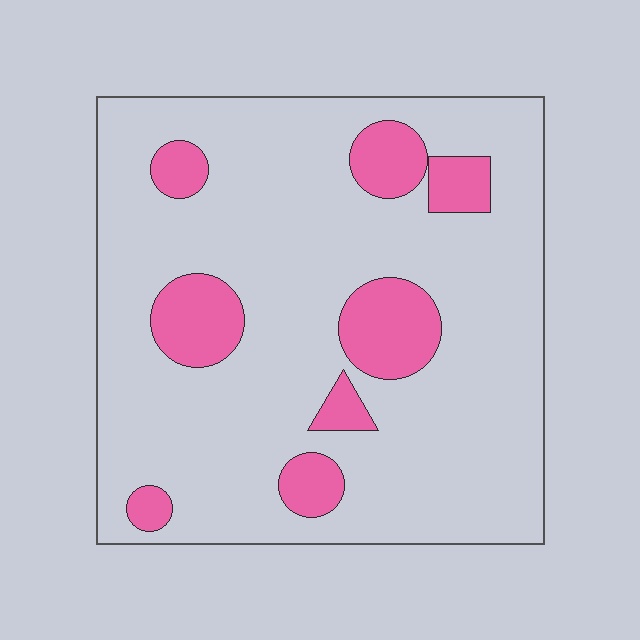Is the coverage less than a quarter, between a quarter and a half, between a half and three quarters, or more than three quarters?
Less than a quarter.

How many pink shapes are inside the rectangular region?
8.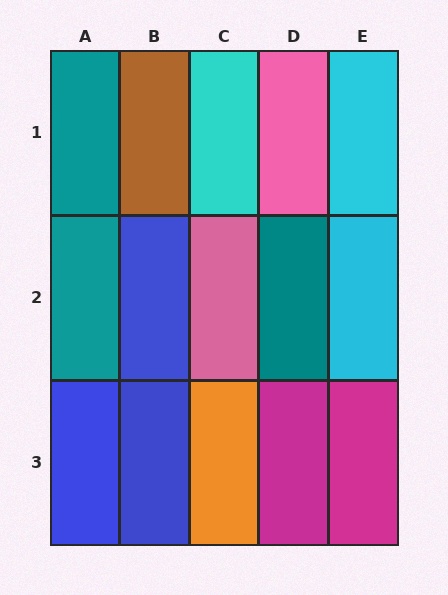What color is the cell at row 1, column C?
Cyan.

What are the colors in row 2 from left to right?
Teal, blue, pink, teal, cyan.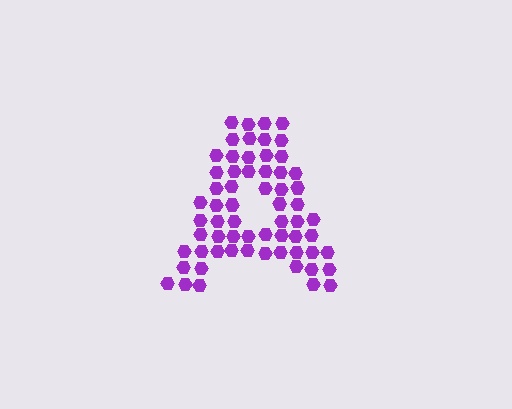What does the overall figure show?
The overall figure shows the letter A.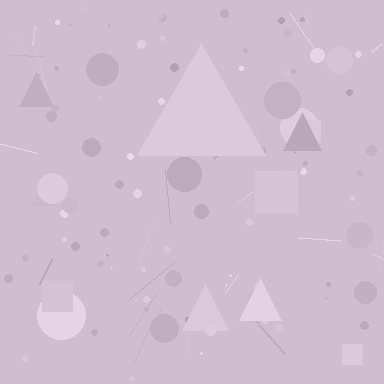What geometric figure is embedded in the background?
A triangle is embedded in the background.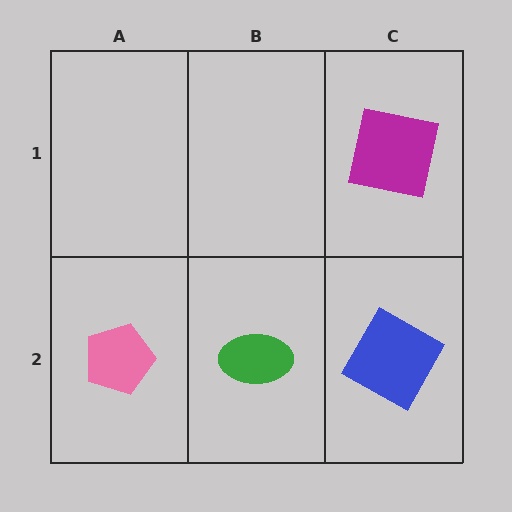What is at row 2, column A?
A pink pentagon.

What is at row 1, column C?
A magenta square.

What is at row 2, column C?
A blue square.